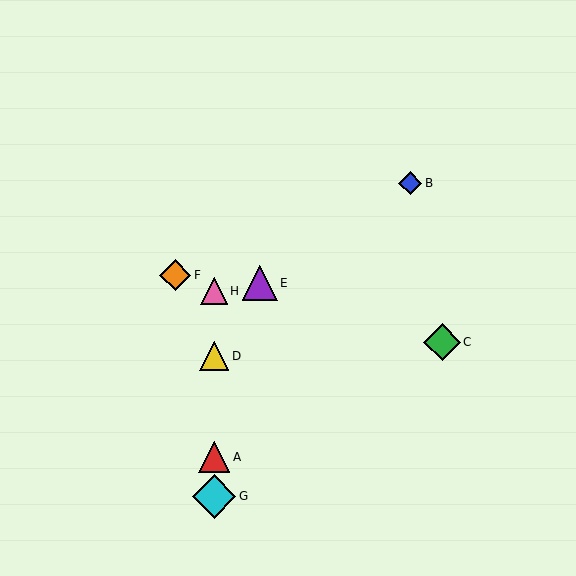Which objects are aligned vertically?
Objects A, D, G, H are aligned vertically.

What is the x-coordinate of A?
Object A is at x≈214.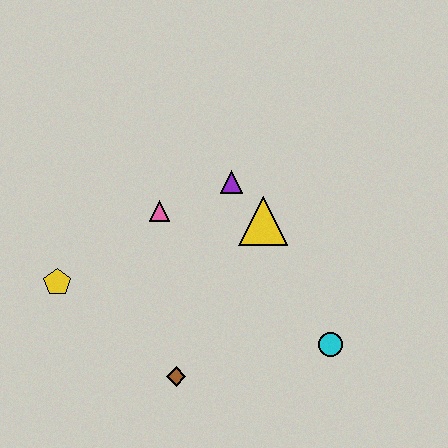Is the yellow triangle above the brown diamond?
Yes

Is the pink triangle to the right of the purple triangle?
No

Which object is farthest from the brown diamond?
The purple triangle is farthest from the brown diamond.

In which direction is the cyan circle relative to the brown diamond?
The cyan circle is to the right of the brown diamond.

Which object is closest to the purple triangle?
The yellow triangle is closest to the purple triangle.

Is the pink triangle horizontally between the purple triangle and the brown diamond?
No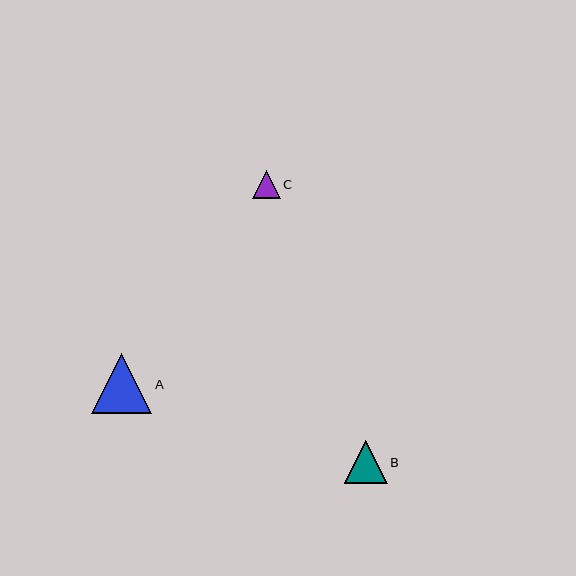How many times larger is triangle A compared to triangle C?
Triangle A is approximately 2.1 times the size of triangle C.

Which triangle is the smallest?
Triangle C is the smallest with a size of approximately 28 pixels.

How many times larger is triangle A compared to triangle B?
Triangle A is approximately 1.4 times the size of triangle B.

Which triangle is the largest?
Triangle A is the largest with a size of approximately 60 pixels.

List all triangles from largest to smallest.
From largest to smallest: A, B, C.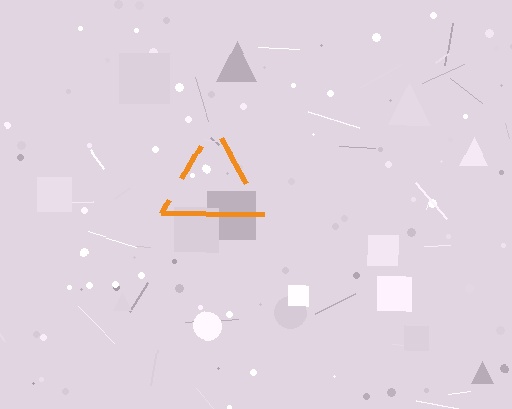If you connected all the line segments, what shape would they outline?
They would outline a triangle.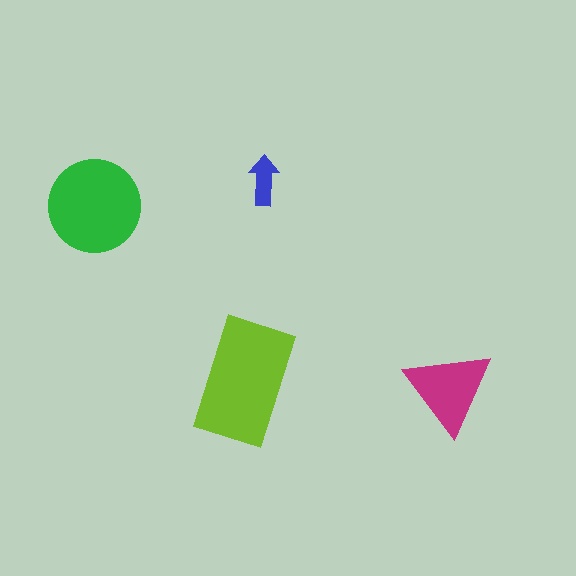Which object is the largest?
The lime rectangle.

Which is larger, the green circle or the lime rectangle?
The lime rectangle.